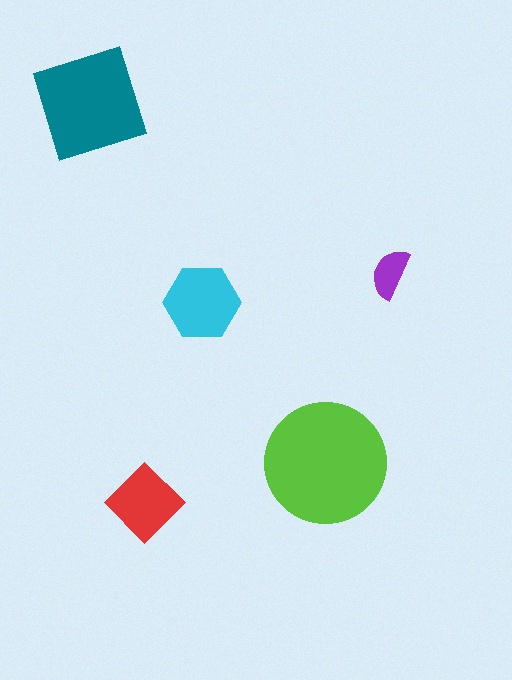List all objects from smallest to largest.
The purple semicircle, the red diamond, the cyan hexagon, the teal square, the lime circle.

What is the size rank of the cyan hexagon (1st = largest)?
3rd.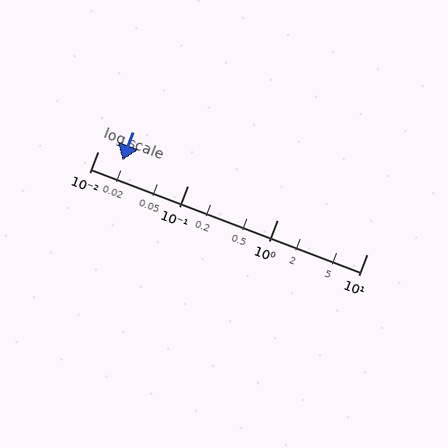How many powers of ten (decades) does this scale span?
The scale spans 3 decades, from 0.01 to 10.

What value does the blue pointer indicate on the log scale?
The pointer indicates approximately 0.019.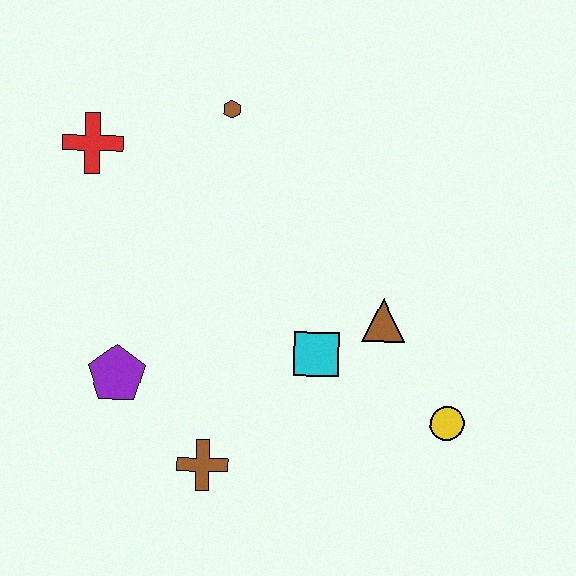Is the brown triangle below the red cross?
Yes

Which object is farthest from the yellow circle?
The red cross is farthest from the yellow circle.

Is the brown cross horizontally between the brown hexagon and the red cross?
Yes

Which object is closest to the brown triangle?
The cyan square is closest to the brown triangle.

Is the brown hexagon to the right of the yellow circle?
No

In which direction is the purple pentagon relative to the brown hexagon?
The purple pentagon is below the brown hexagon.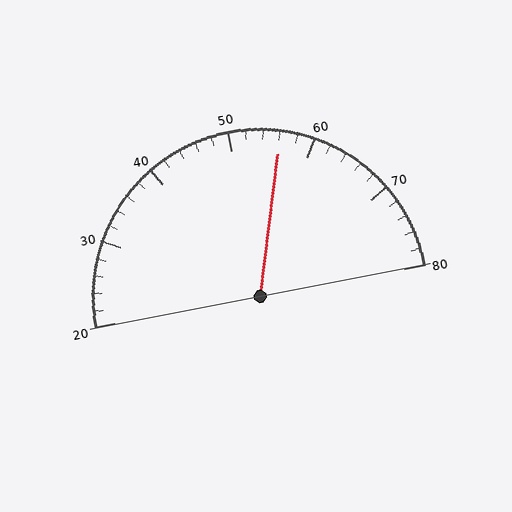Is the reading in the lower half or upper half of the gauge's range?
The reading is in the upper half of the range (20 to 80).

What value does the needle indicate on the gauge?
The needle indicates approximately 56.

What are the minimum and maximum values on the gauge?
The gauge ranges from 20 to 80.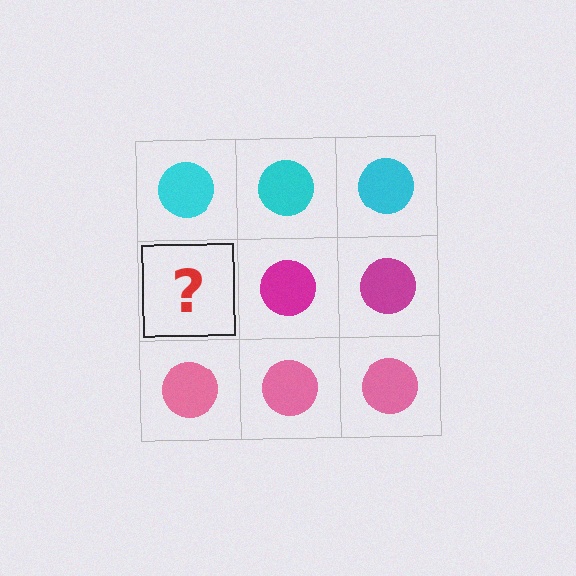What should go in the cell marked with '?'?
The missing cell should contain a magenta circle.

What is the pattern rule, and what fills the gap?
The rule is that each row has a consistent color. The gap should be filled with a magenta circle.